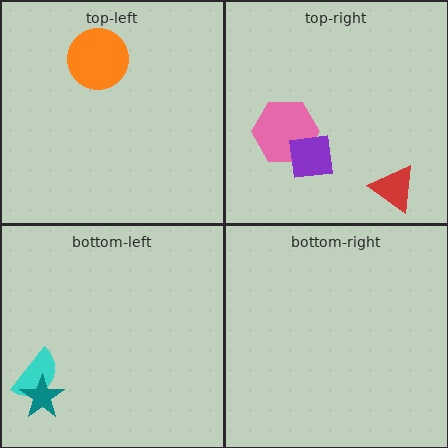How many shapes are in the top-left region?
1.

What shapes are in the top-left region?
The orange circle.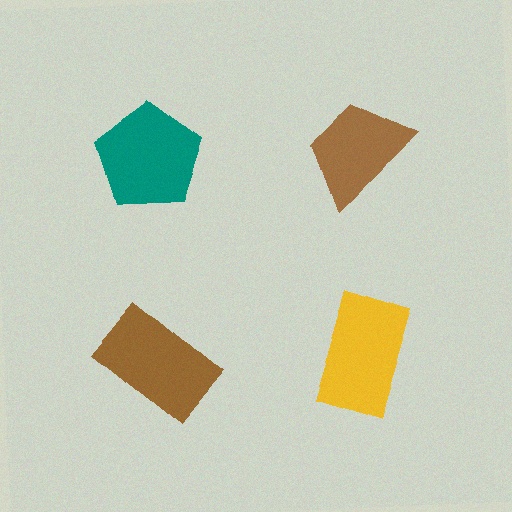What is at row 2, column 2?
A yellow rectangle.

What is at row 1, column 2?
A brown trapezoid.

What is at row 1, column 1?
A teal pentagon.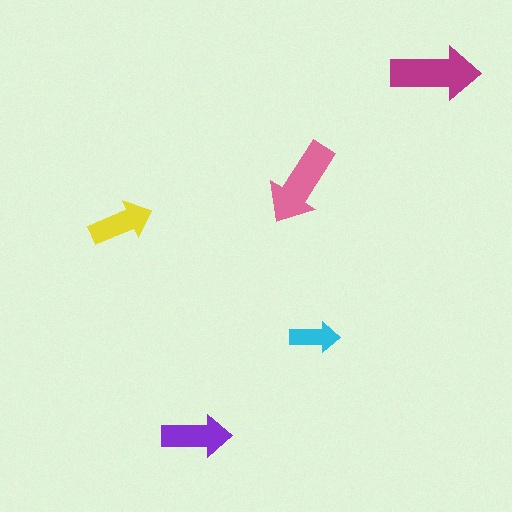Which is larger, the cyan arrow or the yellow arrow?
The yellow one.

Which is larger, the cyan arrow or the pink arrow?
The pink one.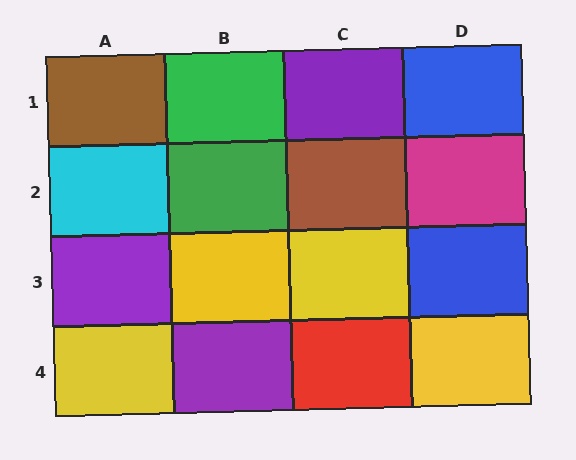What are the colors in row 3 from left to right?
Purple, yellow, yellow, blue.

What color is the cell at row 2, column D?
Magenta.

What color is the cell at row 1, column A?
Brown.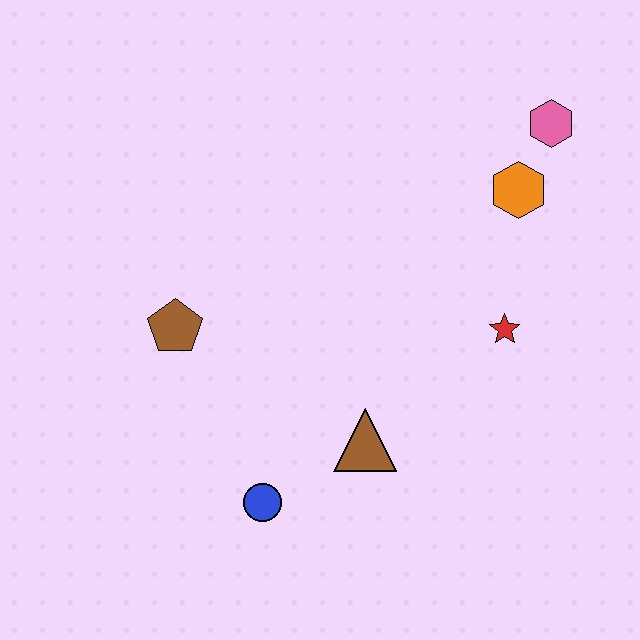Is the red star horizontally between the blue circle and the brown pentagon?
No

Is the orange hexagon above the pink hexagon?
No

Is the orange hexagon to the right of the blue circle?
Yes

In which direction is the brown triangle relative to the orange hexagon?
The brown triangle is below the orange hexagon.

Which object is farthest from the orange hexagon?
The blue circle is farthest from the orange hexagon.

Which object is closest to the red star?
The orange hexagon is closest to the red star.